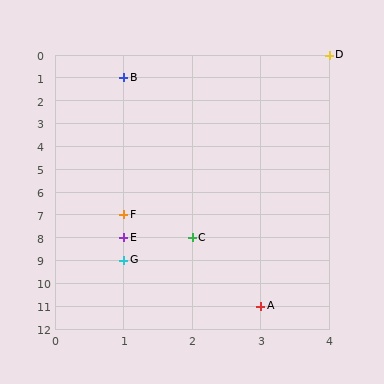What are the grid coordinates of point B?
Point B is at grid coordinates (1, 1).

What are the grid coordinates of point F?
Point F is at grid coordinates (1, 7).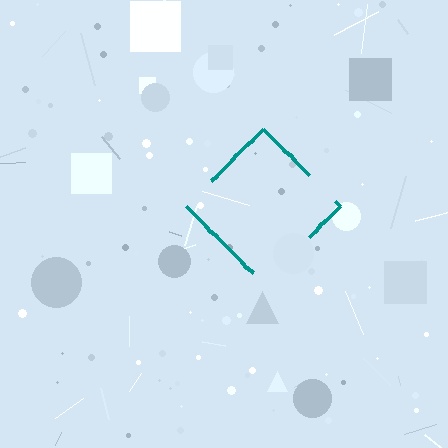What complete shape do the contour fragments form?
The contour fragments form a diamond.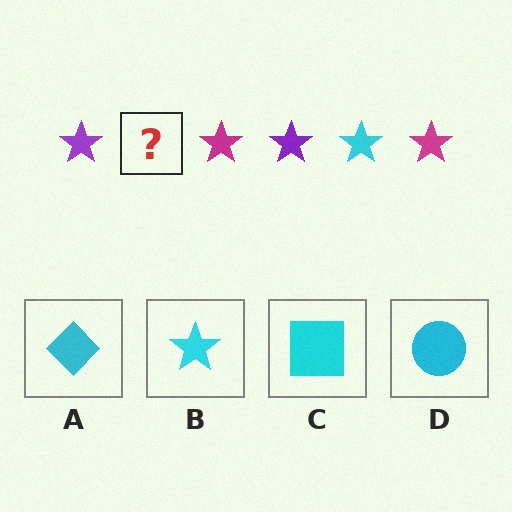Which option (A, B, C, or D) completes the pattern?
B.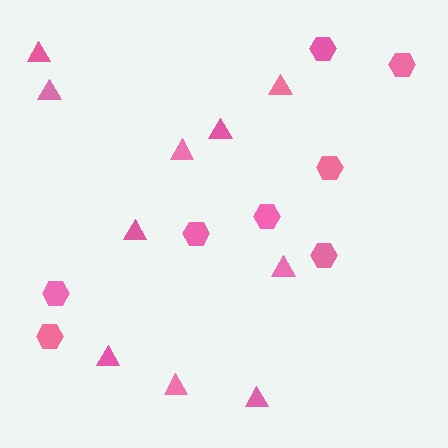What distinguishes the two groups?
There are 2 groups: one group of triangles (10) and one group of hexagons (8).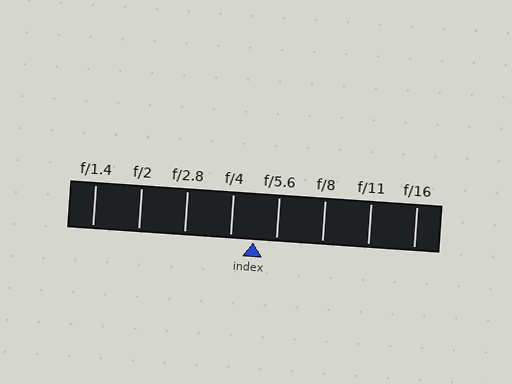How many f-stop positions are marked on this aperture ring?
There are 8 f-stop positions marked.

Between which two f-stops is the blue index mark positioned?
The index mark is between f/4 and f/5.6.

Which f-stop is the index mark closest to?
The index mark is closest to f/5.6.